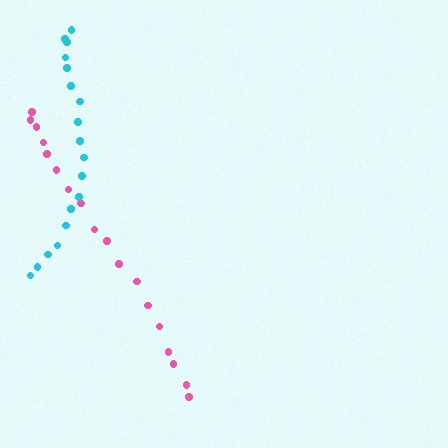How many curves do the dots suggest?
There are 2 distinct paths.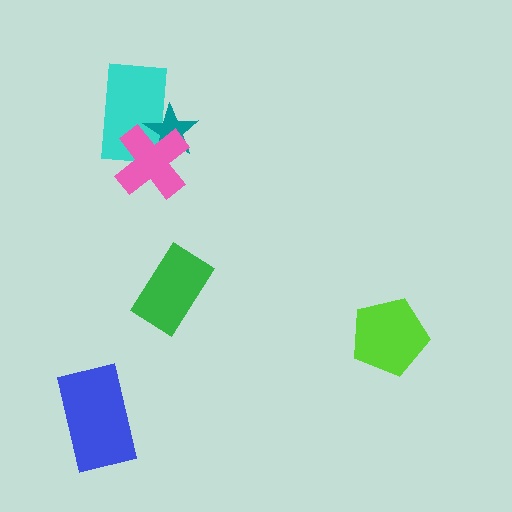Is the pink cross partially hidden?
No, no other shape covers it.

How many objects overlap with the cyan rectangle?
2 objects overlap with the cyan rectangle.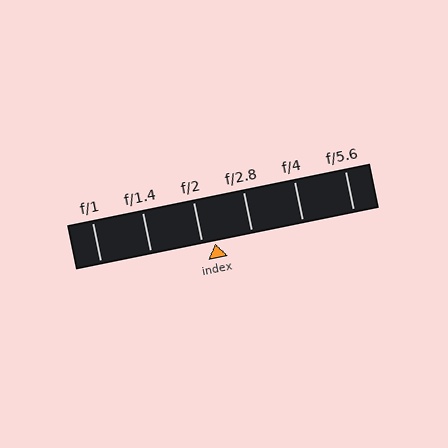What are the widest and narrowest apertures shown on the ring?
The widest aperture shown is f/1 and the narrowest is f/5.6.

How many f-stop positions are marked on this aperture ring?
There are 6 f-stop positions marked.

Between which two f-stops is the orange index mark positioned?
The index mark is between f/2 and f/2.8.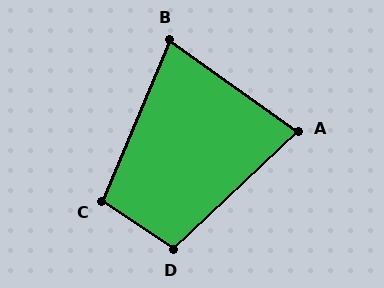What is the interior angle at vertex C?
Approximately 101 degrees (obtuse).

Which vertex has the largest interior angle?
D, at approximately 103 degrees.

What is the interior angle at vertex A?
Approximately 79 degrees (acute).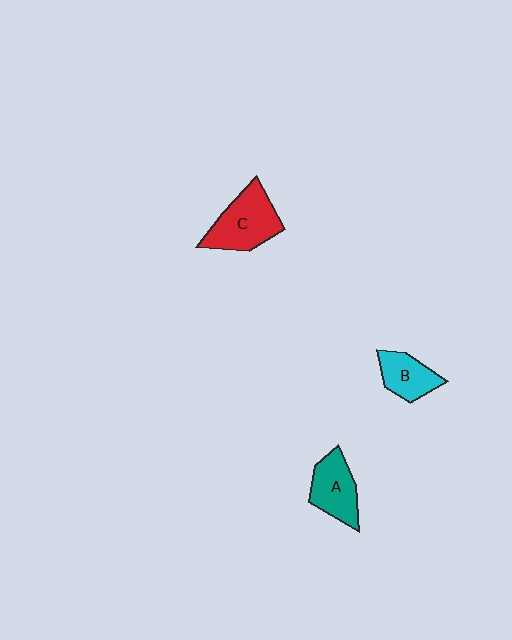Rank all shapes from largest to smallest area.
From largest to smallest: C (red), A (teal), B (cyan).